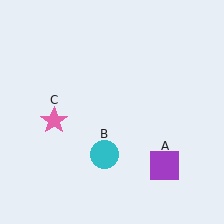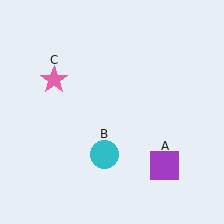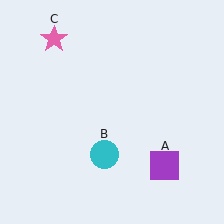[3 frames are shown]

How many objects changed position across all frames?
1 object changed position: pink star (object C).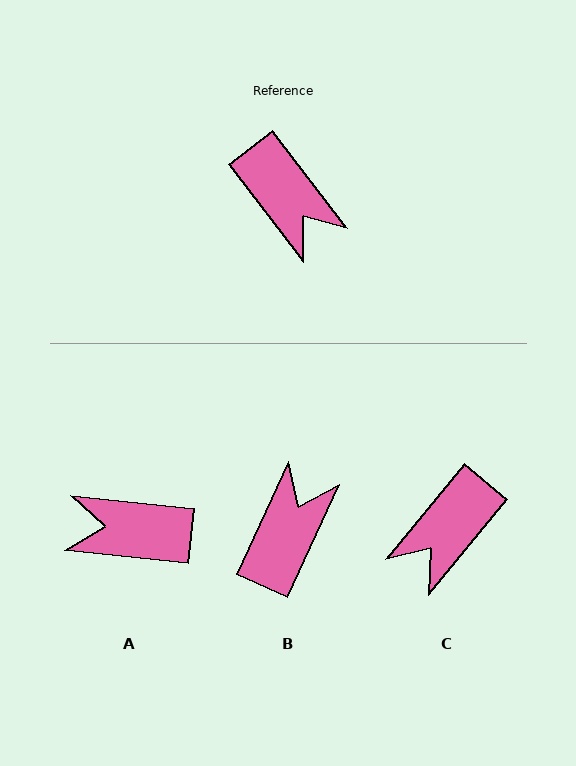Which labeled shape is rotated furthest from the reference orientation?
A, about 133 degrees away.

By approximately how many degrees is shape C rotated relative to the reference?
Approximately 77 degrees clockwise.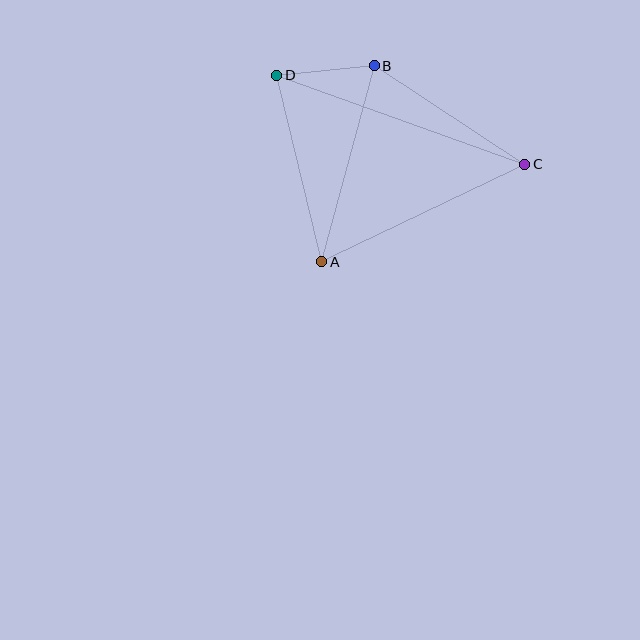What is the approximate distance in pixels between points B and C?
The distance between B and C is approximately 180 pixels.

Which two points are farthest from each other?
Points C and D are farthest from each other.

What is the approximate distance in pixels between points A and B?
The distance between A and B is approximately 203 pixels.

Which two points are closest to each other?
Points B and D are closest to each other.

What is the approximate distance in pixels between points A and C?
The distance between A and C is approximately 225 pixels.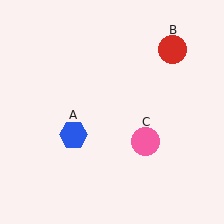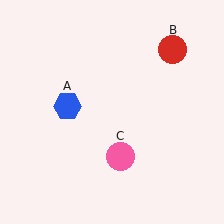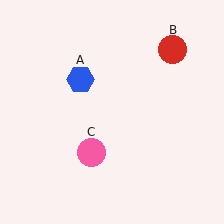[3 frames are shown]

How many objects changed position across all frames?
2 objects changed position: blue hexagon (object A), pink circle (object C).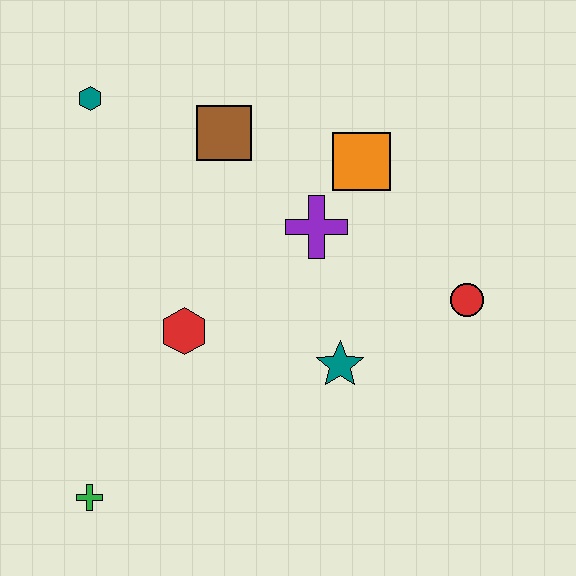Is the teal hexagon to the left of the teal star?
Yes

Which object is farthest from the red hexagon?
The red circle is farthest from the red hexagon.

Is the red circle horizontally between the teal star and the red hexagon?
No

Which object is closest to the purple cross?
The orange square is closest to the purple cross.